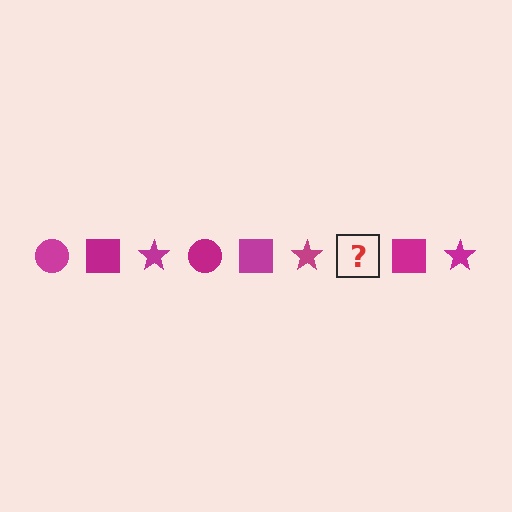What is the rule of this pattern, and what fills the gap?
The rule is that the pattern cycles through circle, square, star shapes in magenta. The gap should be filled with a magenta circle.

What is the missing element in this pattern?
The missing element is a magenta circle.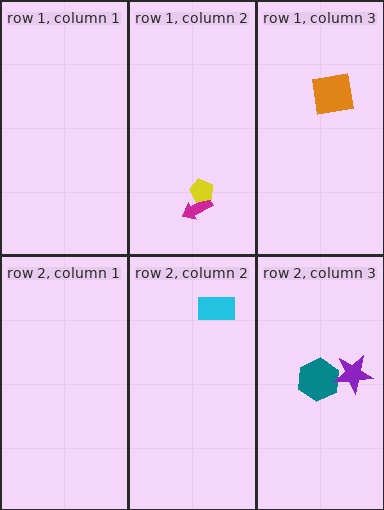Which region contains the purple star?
The row 2, column 3 region.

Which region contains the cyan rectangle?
The row 2, column 2 region.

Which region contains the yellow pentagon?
The row 1, column 2 region.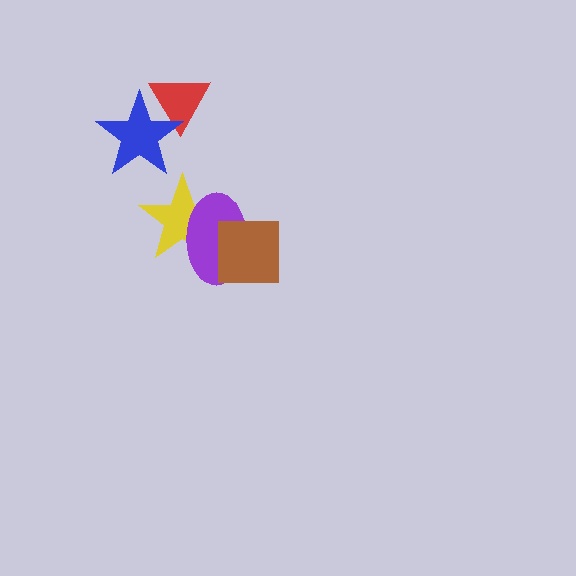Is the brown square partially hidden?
No, no other shape covers it.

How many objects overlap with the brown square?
1 object overlaps with the brown square.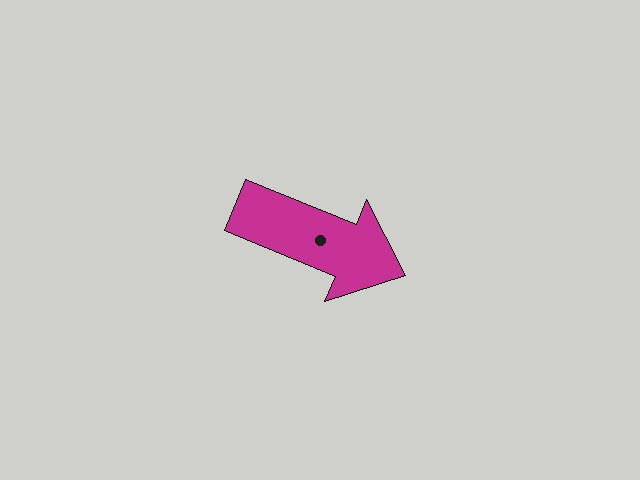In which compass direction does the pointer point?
East.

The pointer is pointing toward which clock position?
Roughly 4 o'clock.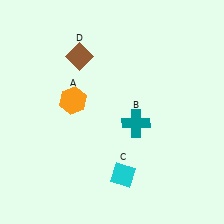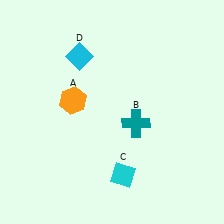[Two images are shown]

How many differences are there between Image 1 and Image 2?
There is 1 difference between the two images.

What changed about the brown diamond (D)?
In Image 1, D is brown. In Image 2, it changed to cyan.